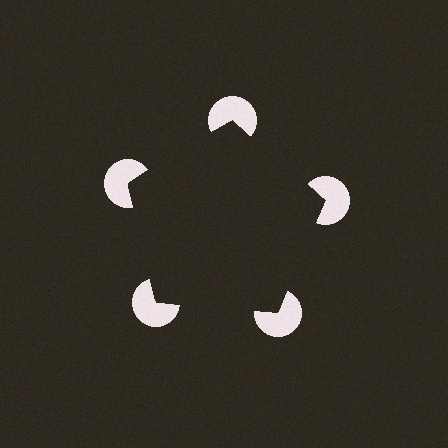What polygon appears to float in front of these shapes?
An illusory pentagon — its edges are inferred from the aligned wedge cuts in the pac-man discs, not physically drawn.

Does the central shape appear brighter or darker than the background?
It typically appears slightly darker than the background, even though no actual brightness change is drawn.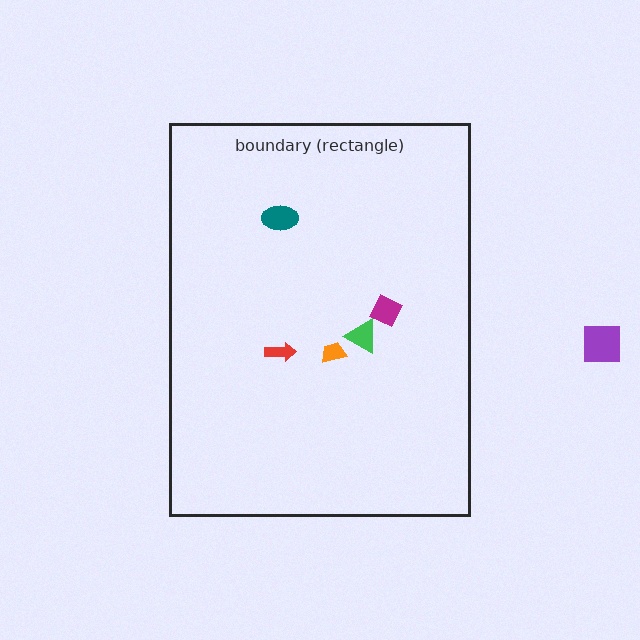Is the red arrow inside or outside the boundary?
Inside.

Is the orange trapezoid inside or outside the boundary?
Inside.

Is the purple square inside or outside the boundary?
Outside.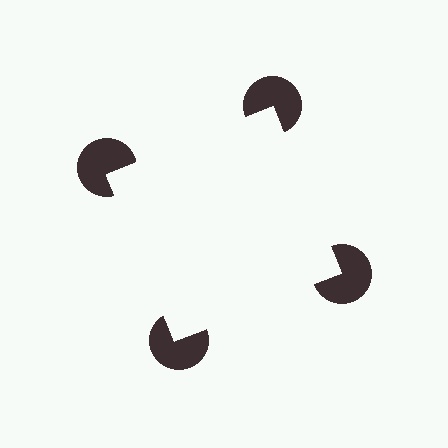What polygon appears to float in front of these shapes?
An illusory square — its edges are inferred from the aligned wedge cuts in the pac-man discs, not physically drawn.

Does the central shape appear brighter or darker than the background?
It typically appears slightly brighter than the background, even though no actual brightness change is drawn.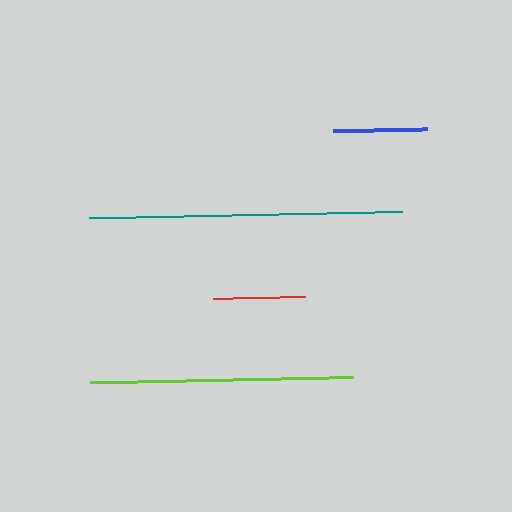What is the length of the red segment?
The red segment is approximately 92 pixels long.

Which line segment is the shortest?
The red line is the shortest at approximately 92 pixels.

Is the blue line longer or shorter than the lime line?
The lime line is longer than the blue line.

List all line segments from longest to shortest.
From longest to shortest: teal, lime, blue, red.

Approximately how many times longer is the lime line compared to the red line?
The lime line is approximately 2.9 times the length of the red line.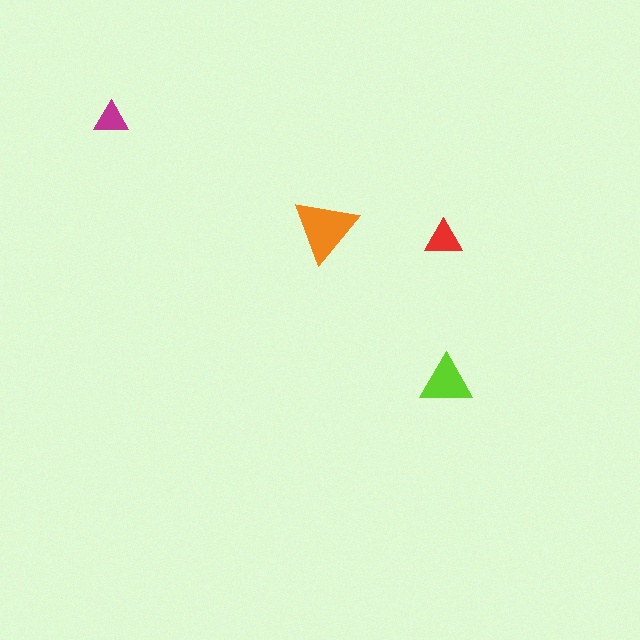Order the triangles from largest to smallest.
the orange one, the lime one, the red one, the magenta one.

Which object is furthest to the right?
The lime triangle is rightmost.